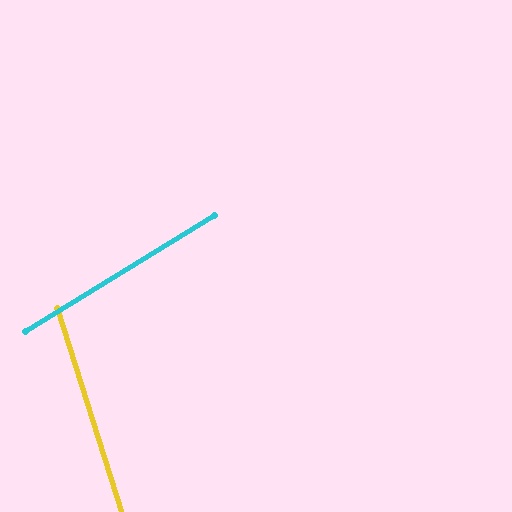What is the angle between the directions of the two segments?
Approximately 76 degrees.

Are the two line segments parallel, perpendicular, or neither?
Neither parallel nor perpendicular — they differ by about 76°.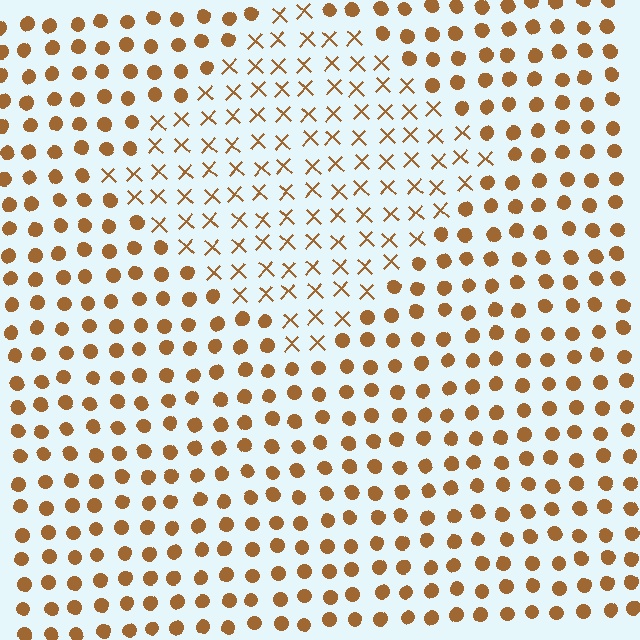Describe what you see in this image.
The image is filled with small brown elements arranged in a uniform grid. A diamond-shaped region contains X marks, while the surrounding area contains circles. The boundary is defined purely by the change in element shape.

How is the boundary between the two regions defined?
The boundary is defined by a change in element shape: X marks inside vs. circles outside. All elements share the same color and spacing.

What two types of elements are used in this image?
The image uses X marks inside the diamond region and circles outside it.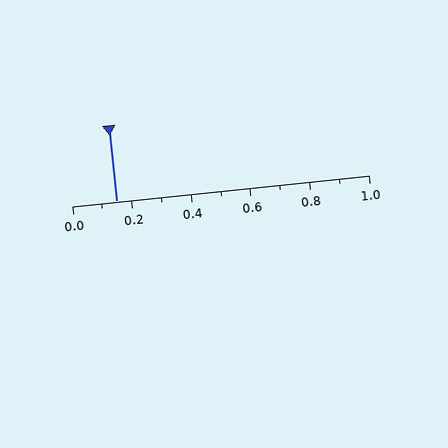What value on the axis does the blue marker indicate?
The marker indicates approximately 0.15.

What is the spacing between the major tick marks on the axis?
The major ticks are spaced 0.2 apart.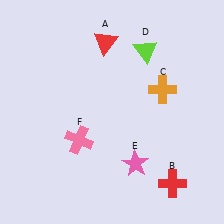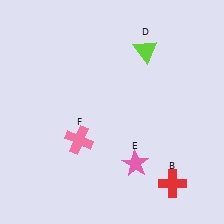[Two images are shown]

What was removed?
The red triangle (A), the orange cross (C) were removed in Image 2.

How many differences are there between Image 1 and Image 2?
There are 2 differences between the two images.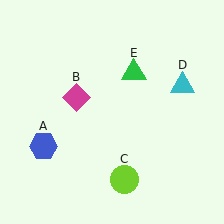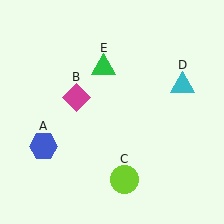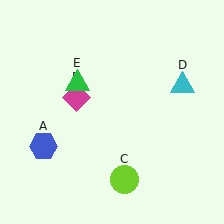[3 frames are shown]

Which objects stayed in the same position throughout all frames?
Blue hexagon (object A) and magenta diamond (object B) and lime circle (object C) and cyan triangle (object D) remained stationary.